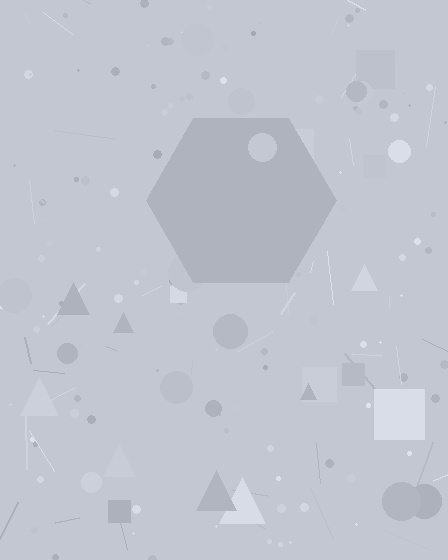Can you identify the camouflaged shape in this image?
The camouflaged shape is a hexagon.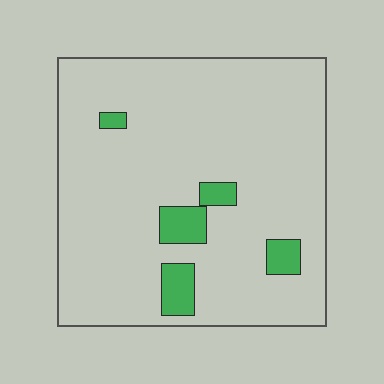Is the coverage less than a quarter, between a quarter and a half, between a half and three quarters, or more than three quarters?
Less than a quarter.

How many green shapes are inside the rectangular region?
5.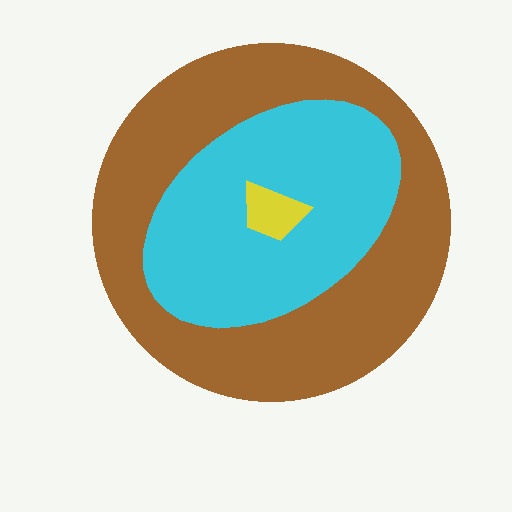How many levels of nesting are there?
3.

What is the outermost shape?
The brown circle.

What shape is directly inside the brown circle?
The cyan ellipse.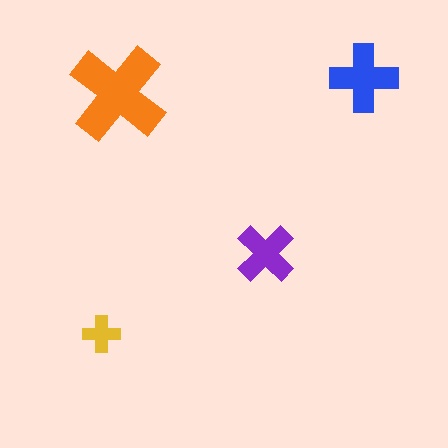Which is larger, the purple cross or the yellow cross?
The purple one.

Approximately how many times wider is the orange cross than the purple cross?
About 1.5 times wider.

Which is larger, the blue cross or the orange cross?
The orange one.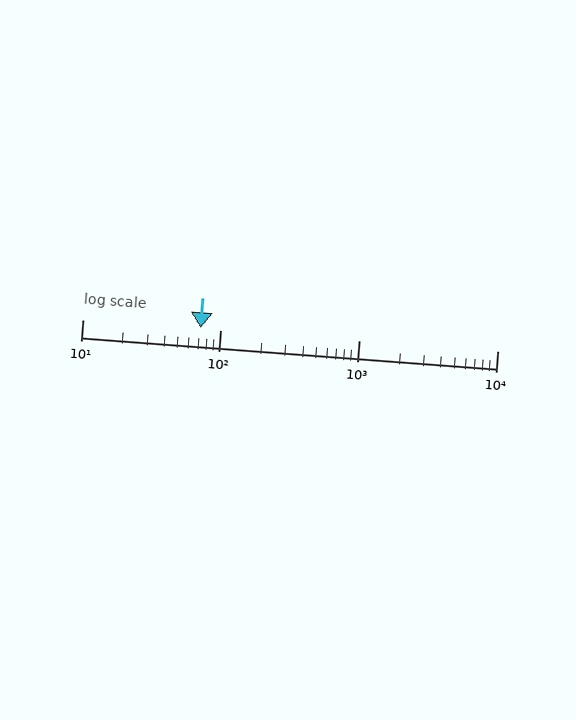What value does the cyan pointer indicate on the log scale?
The pointer indicates approximately 71.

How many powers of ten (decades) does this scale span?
The scale spans 3 decades, from 10 to 10000.